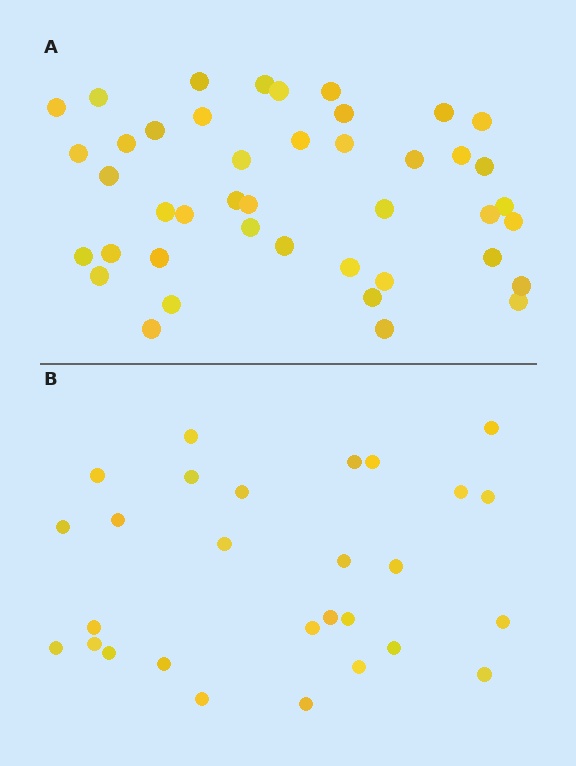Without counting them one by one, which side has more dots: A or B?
Region A (the top region) has more dots.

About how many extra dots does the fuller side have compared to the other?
Region A has approximately 15 more dots than region B.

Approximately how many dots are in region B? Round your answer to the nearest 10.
About 30 dots. (The exact count is 28, which rounds to 30.)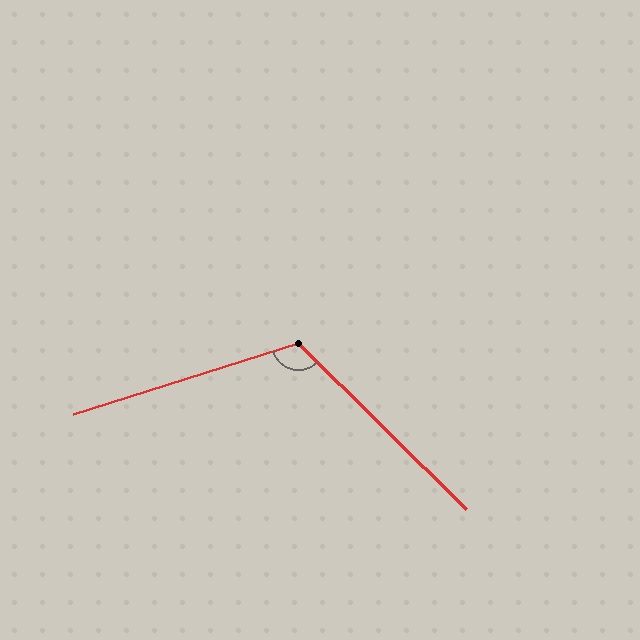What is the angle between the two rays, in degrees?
Approximately 118 degrees.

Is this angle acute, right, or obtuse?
It is obtuse.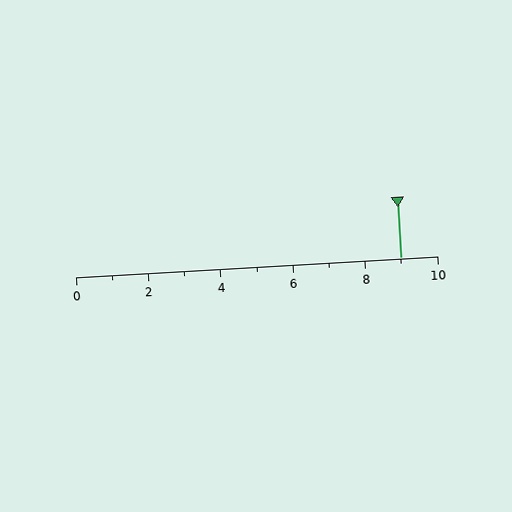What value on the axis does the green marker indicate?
The marker indicates approximately 9.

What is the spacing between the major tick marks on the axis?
The major ticks are spaced 2 apart.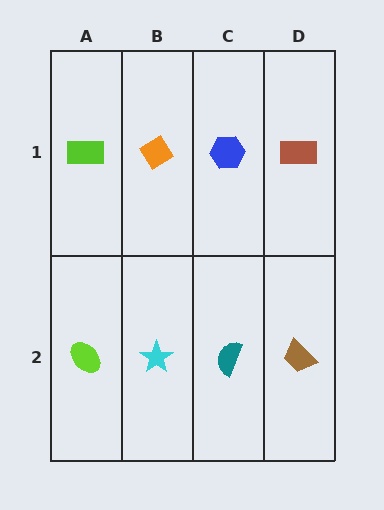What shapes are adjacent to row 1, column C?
A teal semicircle (row 2, column C), an orange diamond (row 1, column B), a brown rectangle (row 1, column D).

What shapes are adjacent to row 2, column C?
A blue hexagon (row 1, column C), a cyan star (row 2, column B), a brown trapezoid (row 2, column D).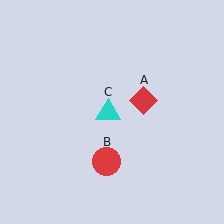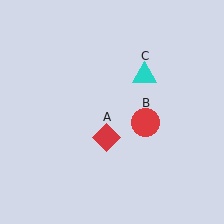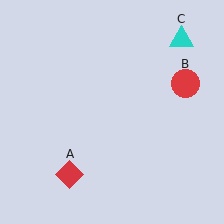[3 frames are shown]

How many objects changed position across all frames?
3 objects changed position: red diamond (object A), red circle (object B), cyan triangle (object C).